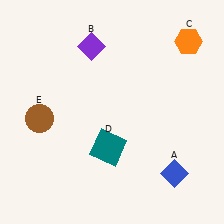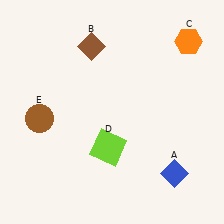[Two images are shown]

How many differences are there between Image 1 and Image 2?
There are 2 differences between the two images.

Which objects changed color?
B changed from purple to brown. D changed from teal to lime.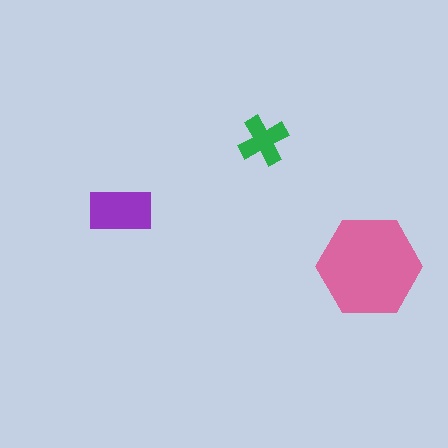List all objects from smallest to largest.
The green cross, the purple rectangle, the pink hexagon.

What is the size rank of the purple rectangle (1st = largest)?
2nd.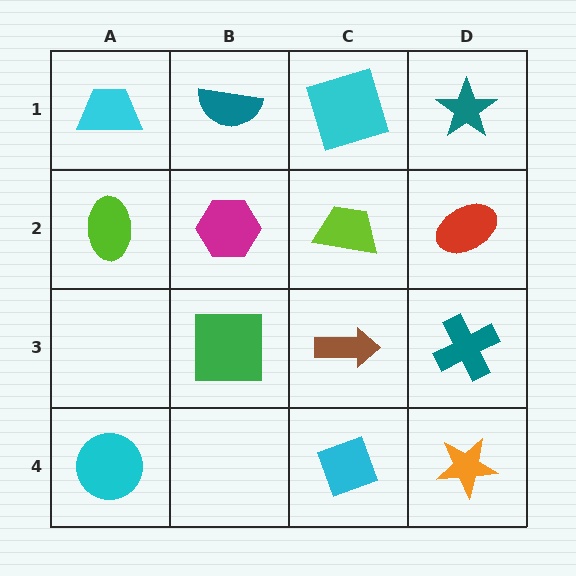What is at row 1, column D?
A teal star.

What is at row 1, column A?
A cyan trapezoid.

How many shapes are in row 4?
3 shapes.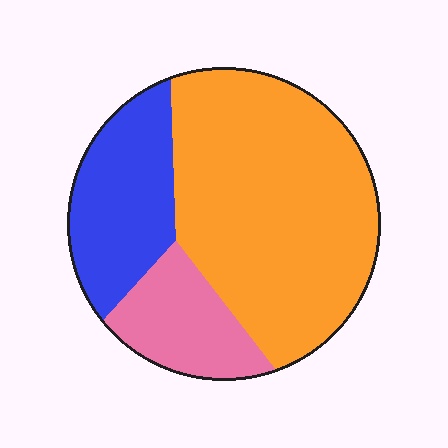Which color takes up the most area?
Orange, at roughly 60%.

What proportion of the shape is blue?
Blue covers around 25% of the shape.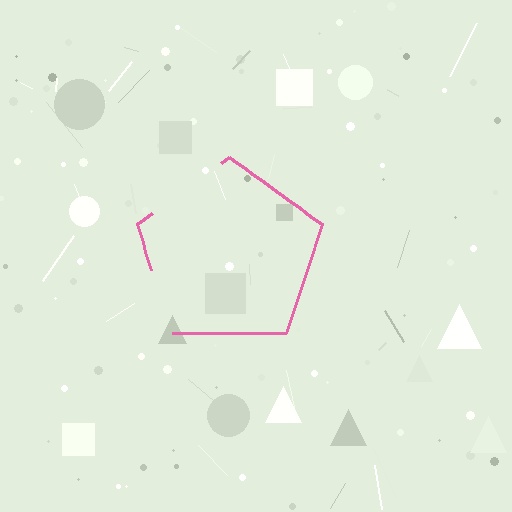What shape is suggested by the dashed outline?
The dashed outline suggests a pentagon.